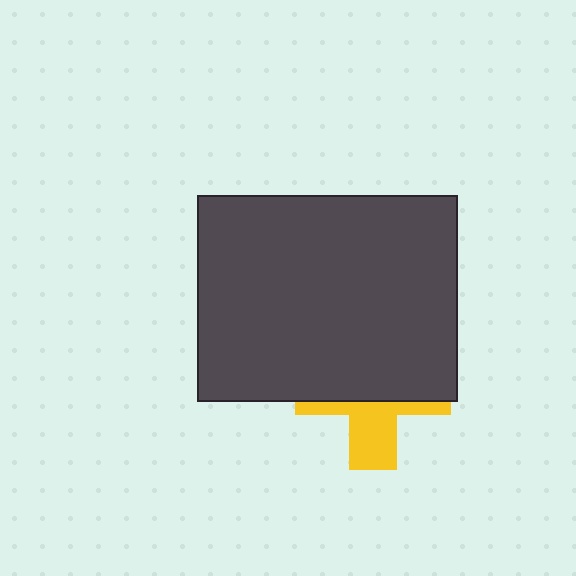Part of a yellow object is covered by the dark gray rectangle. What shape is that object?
It is a cross.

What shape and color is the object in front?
The object in front is a dark gray rectangle.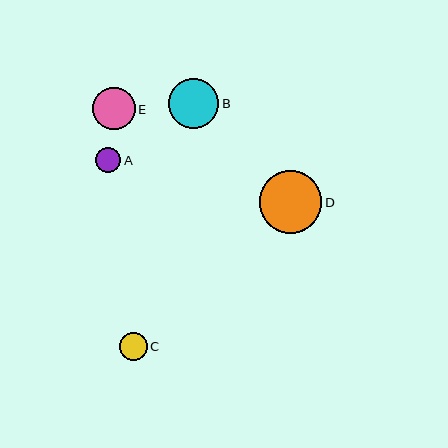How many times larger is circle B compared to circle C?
Circle B is approximately 1.8 times the size of circle C.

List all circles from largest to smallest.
From largest to smallest: D, B, E, C, A.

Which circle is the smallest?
Circle A is the smallest with a size of approximately 25 pixels.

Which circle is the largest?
Circle D is the largest with a size of approximately 63 pixels.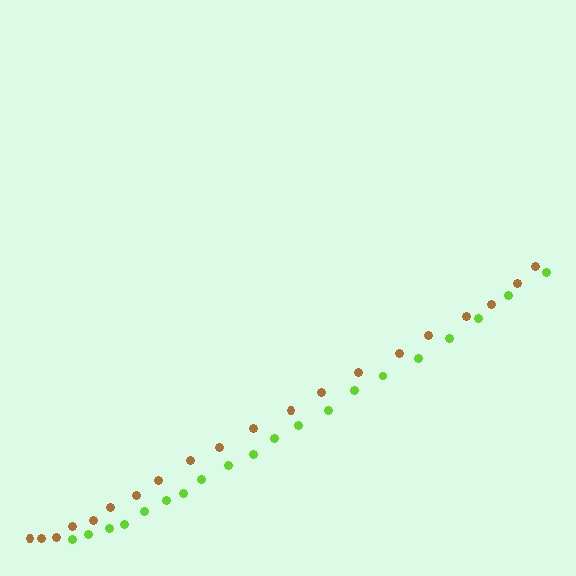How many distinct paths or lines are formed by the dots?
There are 2 distinct paths.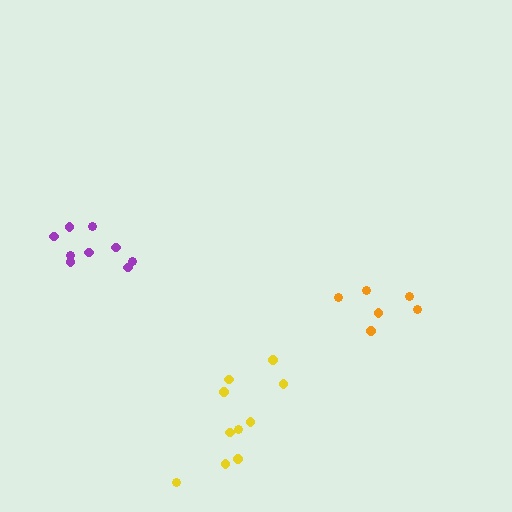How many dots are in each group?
Group 1: 9 dots, Group 2: 10 dots, Group 3: 6 dots (25 total).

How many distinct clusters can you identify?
There are 3 distinct clusters.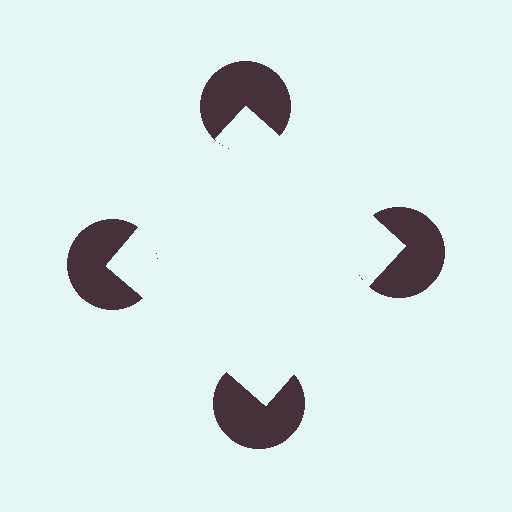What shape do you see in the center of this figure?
An illusory square — its edges are inferred from the aligned wedge cuts in the pac-man discs, not physically drawn.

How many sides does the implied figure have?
4 sides.